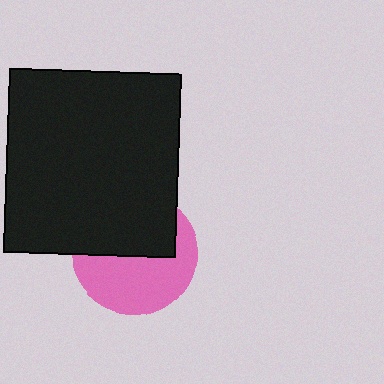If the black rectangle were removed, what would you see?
You would see the complete pink circle.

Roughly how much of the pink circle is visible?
About half of it is visible (roughly 52%).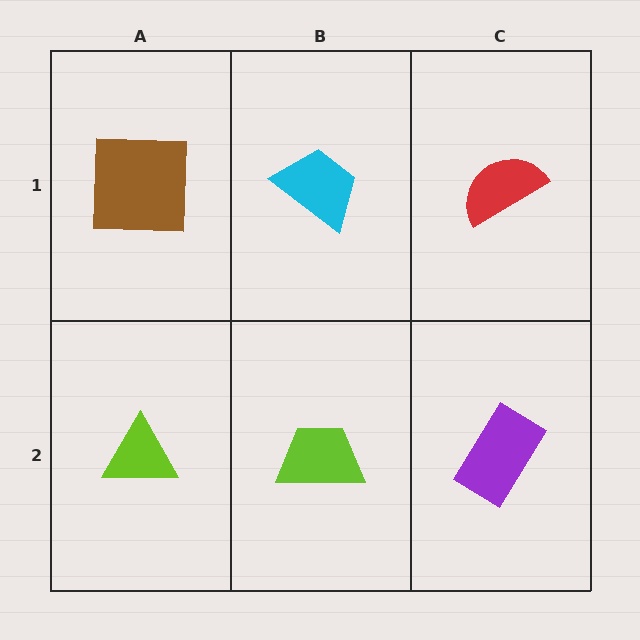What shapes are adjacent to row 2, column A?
A brown square (row 1, column A), a lime trapezoid (row 2, column B).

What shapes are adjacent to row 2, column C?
A red semicircle (row 1, column C), a lime trapezoid (row 2, column B).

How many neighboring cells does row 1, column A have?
2.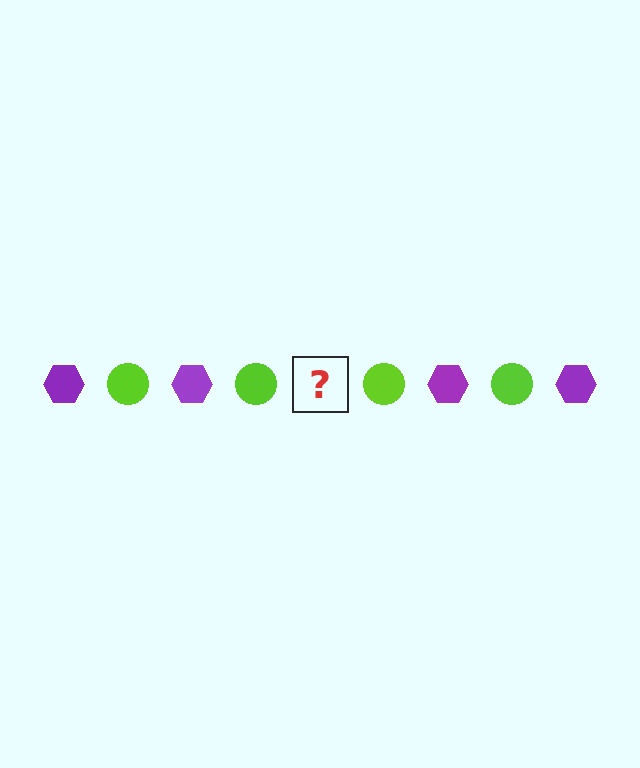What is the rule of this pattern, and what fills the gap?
The rule is that the pattern alternates between purple hexagon and lime circle. The gap should be filled with a purple hexagon.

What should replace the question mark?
The question mark should be replaced with a purple hexagon.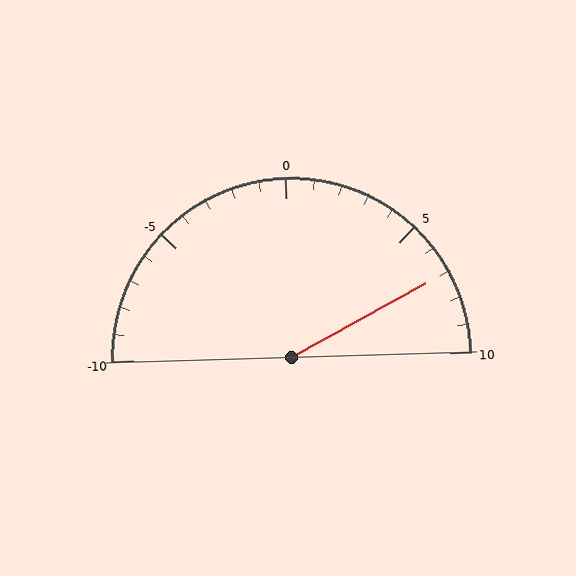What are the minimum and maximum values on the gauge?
The gauge ranges from -10 to 10.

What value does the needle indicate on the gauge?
The needle indicates approximately 7.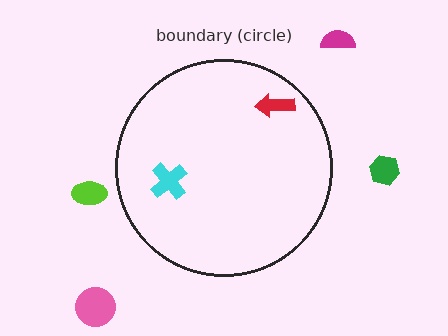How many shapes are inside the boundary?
2 inside, 4 outside.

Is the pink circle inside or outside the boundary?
Outside.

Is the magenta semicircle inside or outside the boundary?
Outside.